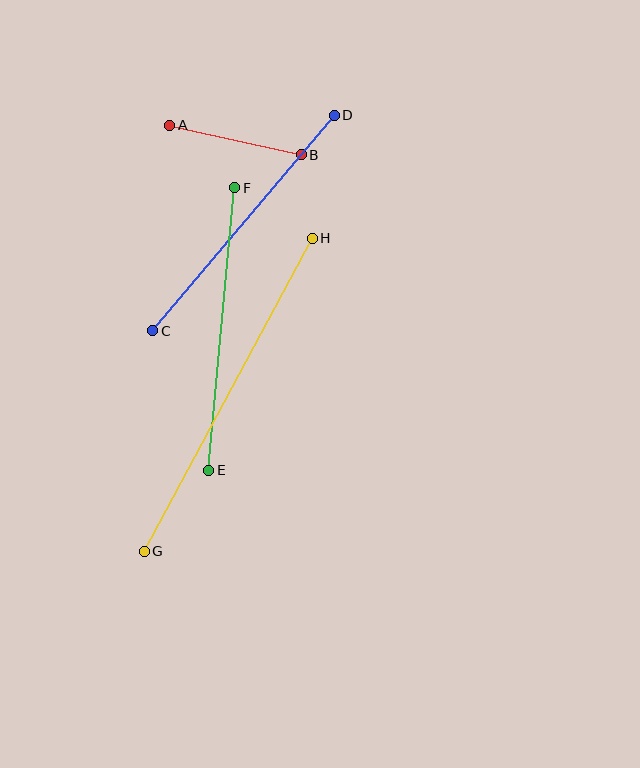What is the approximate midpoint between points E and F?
The midpoint is at approximately (222, 329) pixels.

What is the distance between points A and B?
The distance is approximately 135 pixels.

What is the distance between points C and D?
The distance is approximately 282 pixels.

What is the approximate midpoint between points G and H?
The midpoint is at approximately (228, 395) pixels.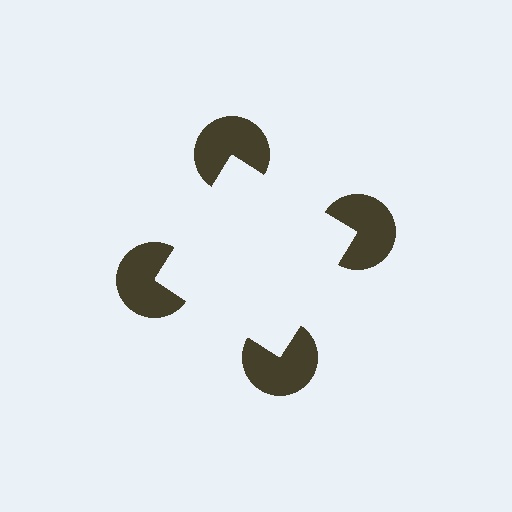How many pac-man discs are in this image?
There are 4 — one at each vertex of the illusory square.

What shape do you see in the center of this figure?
An illusory square — its edges are inferred from the aligned wedge cuts in the pac-man discs, not physically drawn.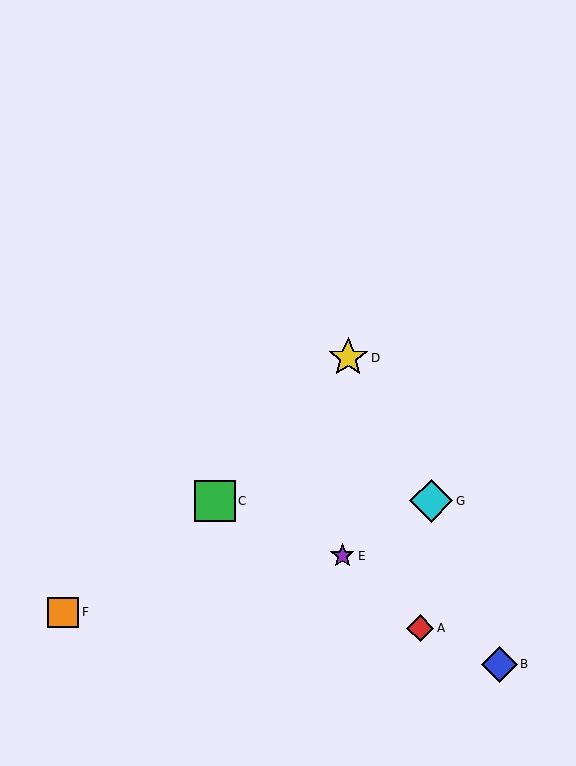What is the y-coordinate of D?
Object D is at y≈358.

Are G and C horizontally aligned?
Yes, both are at y≈501.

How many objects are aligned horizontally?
2 objects (C, G) are aligned horizontally.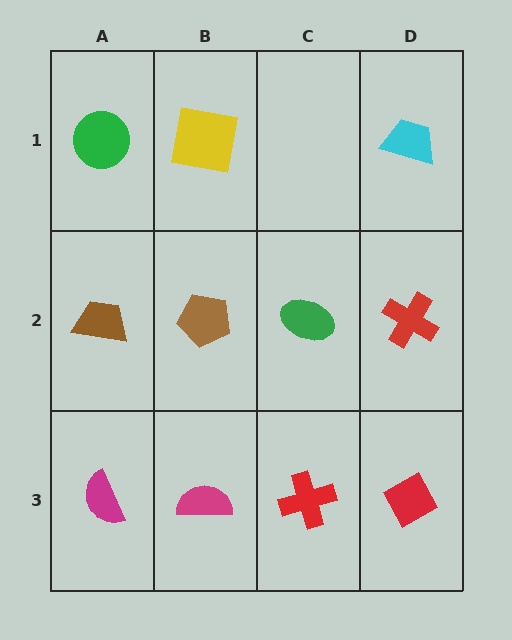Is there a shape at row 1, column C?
No, that cell is empty.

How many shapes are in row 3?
4 shapes.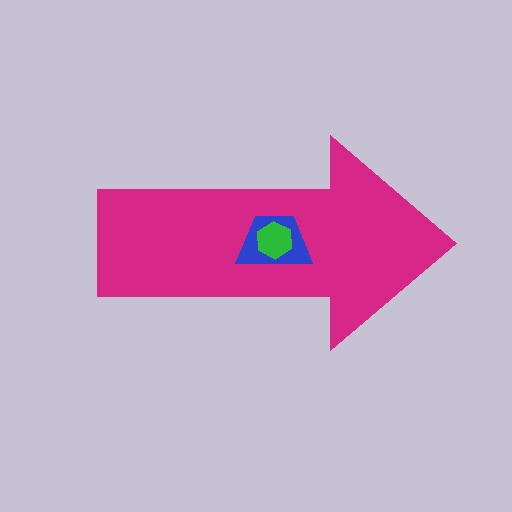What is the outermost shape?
The magenta arrow.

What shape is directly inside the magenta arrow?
The blue trapezoid.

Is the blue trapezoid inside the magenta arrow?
Yes.